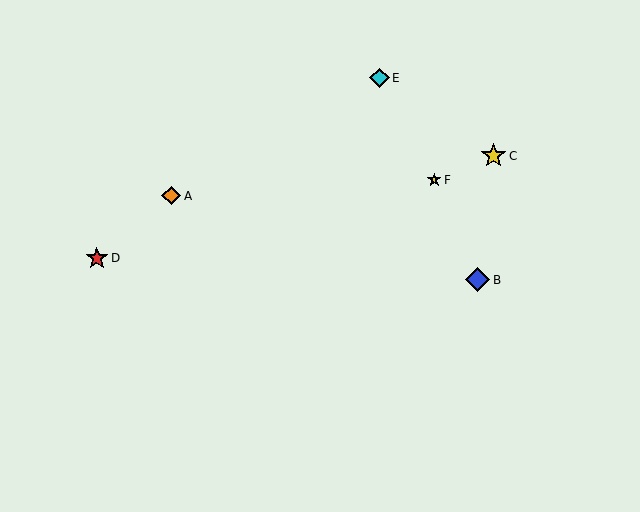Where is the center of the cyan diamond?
The center of the cyan diamond is at (379, 78).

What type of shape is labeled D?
Shape D is a red star.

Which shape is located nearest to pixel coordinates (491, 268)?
The blue diamond (labeled B) at (478, 280) is nearest to that location.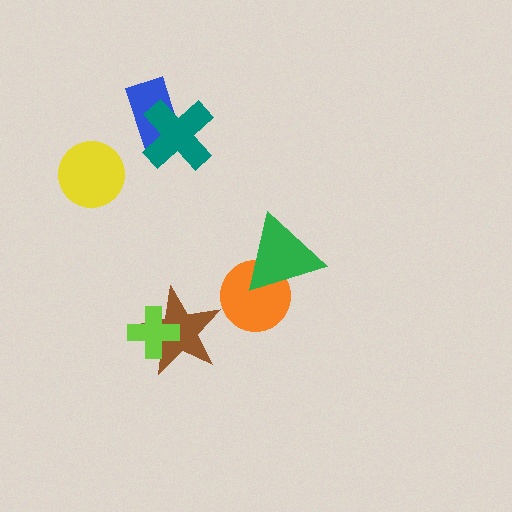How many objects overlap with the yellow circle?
0 objects overlap with the yellow circle.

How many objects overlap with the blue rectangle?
1 object overlaps with the blue rectangle.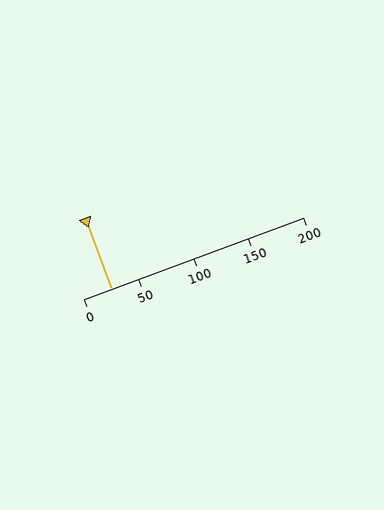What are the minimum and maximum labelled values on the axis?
The axis runs from 0 to 200.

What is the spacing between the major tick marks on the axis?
The major ticks are spaced 50 apart.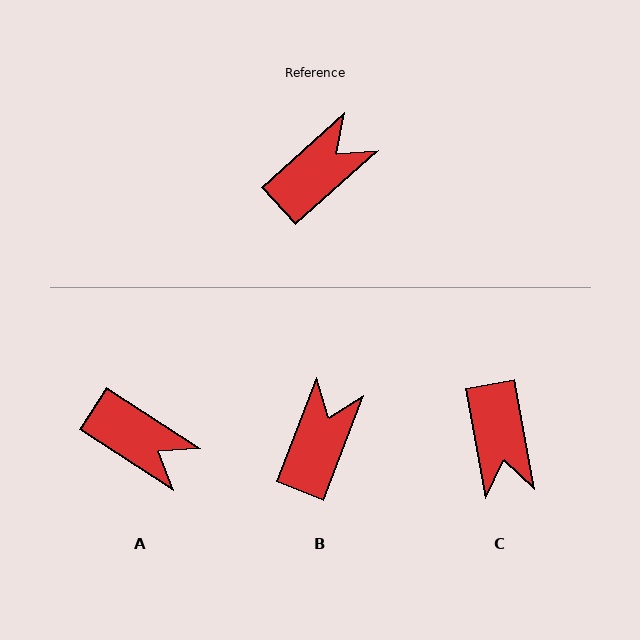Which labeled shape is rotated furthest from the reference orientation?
C, about 122 degrees away.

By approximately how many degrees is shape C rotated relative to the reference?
Approximately 122 degrees clockwise.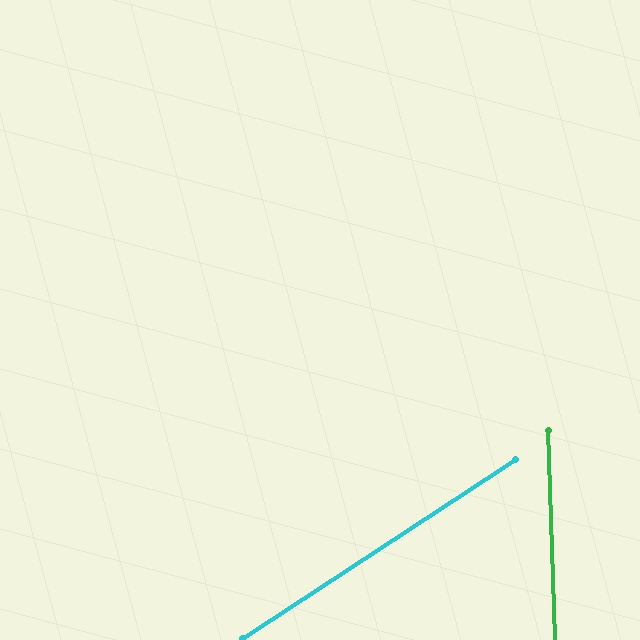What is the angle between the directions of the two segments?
Approximately 59 degrees.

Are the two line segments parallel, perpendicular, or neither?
Neither parallel nor perpendicular — they differ by about 59°.